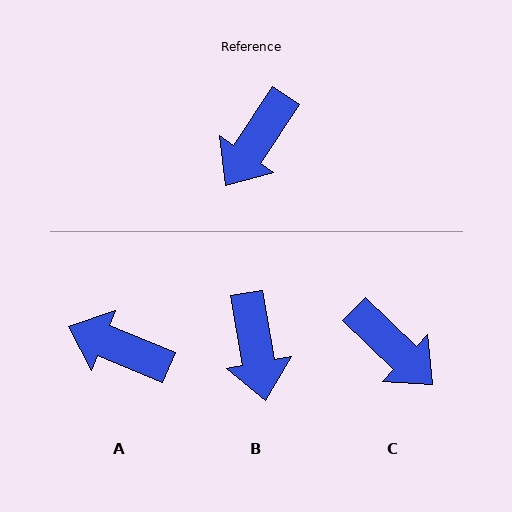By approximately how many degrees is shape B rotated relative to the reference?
Approximately 44 degrees counter-clockwise.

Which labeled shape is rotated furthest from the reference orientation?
C, about 80 degrees away.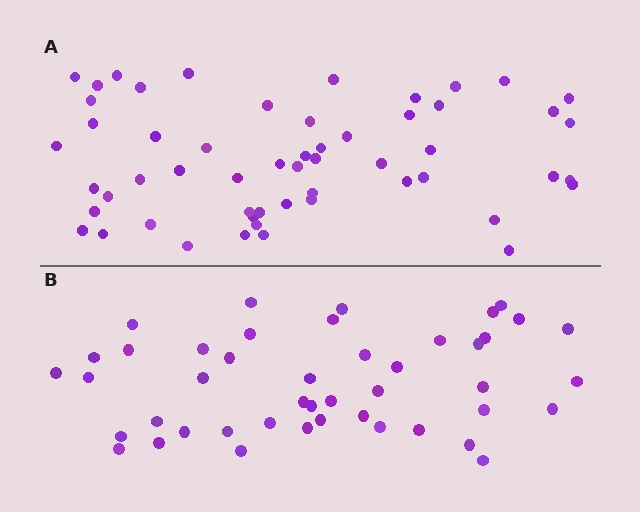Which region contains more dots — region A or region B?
Region A (the top region) has more dots.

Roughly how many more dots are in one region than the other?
Region A has roughly 10 or so more dots than region B.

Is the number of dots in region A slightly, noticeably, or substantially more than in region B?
Region A has only slightly more — the two regions are fairly close. The ratio is roughly 1.2 to 1.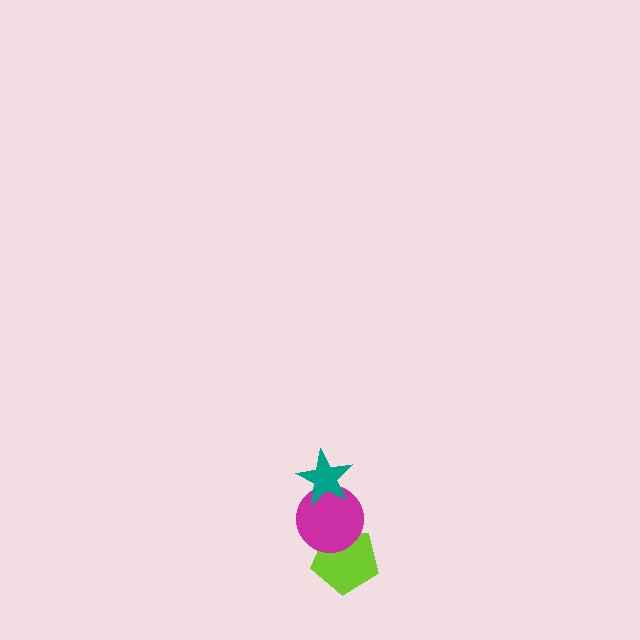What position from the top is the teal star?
The teal star is 1st from the top.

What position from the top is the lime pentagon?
The lime pentagon is 3rd from the top.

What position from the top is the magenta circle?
The magenta circle is 2nd from the top.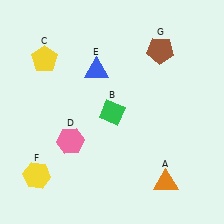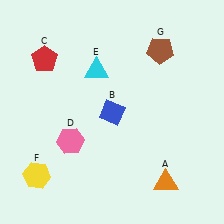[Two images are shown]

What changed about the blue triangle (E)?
In Image 1, E is blue. In Image 2, it changed to cyan.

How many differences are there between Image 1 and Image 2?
There are 3 differences between the two images.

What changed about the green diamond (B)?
In Image 1, B is green. In Image 2, it changed to blue.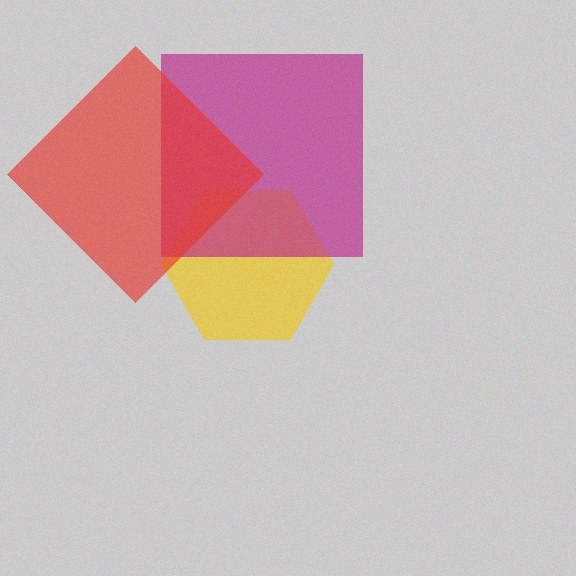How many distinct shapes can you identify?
There are 3 distinct shapes: a yellow hexagon, a magenta square, a red diamond.